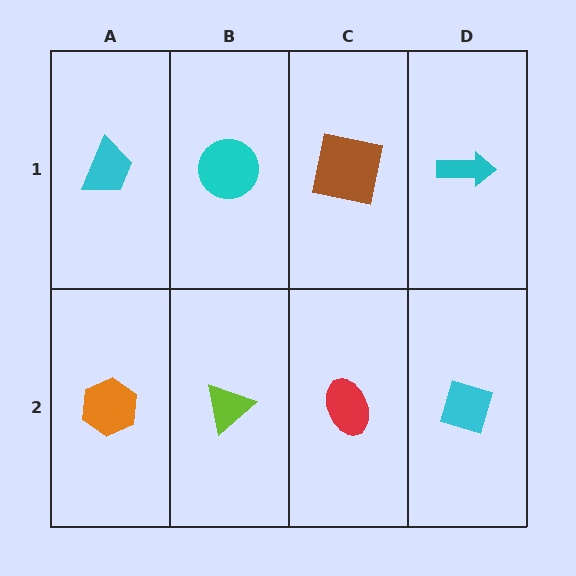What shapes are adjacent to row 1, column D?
A cyan diamond (row 2, column D), a brown square (row 1, column C).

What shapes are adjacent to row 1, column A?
An orange hexagon (row 2, column A), a cyan circle (row 1, column B).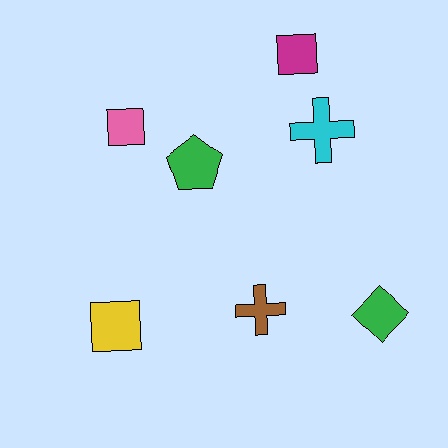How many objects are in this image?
There are 7 objects.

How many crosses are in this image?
There are 2 crosses.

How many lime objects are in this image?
There are no lime objects.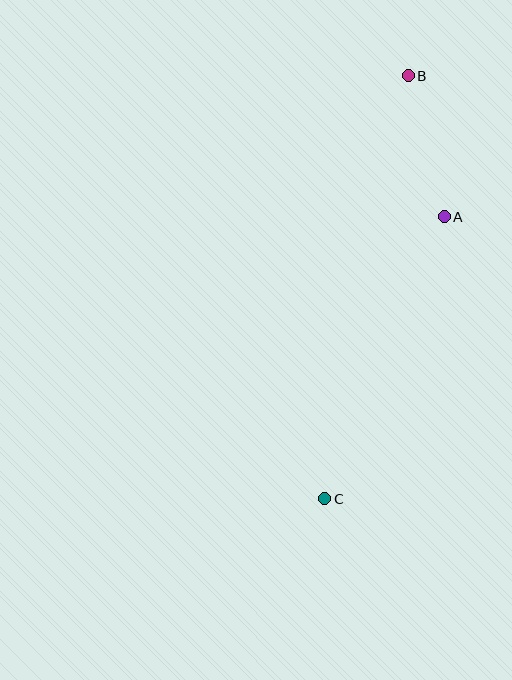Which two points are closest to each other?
Points A and B are closest to each other.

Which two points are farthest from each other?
Points B and C are farthest from each other.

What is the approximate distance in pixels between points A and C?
The distance between A and C is approximately 306 pixels.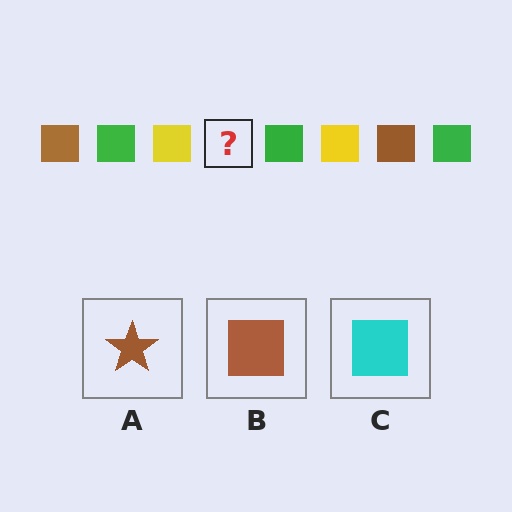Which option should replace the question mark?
Option B.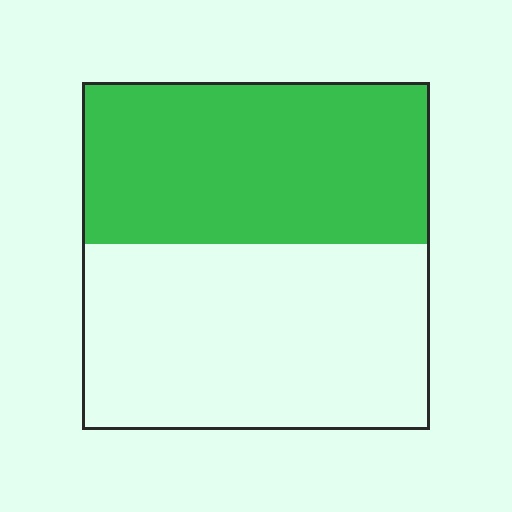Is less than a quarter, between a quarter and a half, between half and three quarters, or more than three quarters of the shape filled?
Between a quarter and a half.